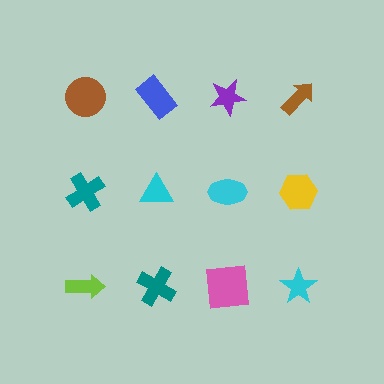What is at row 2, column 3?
A cyan ellipse.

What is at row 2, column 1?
A teal cross.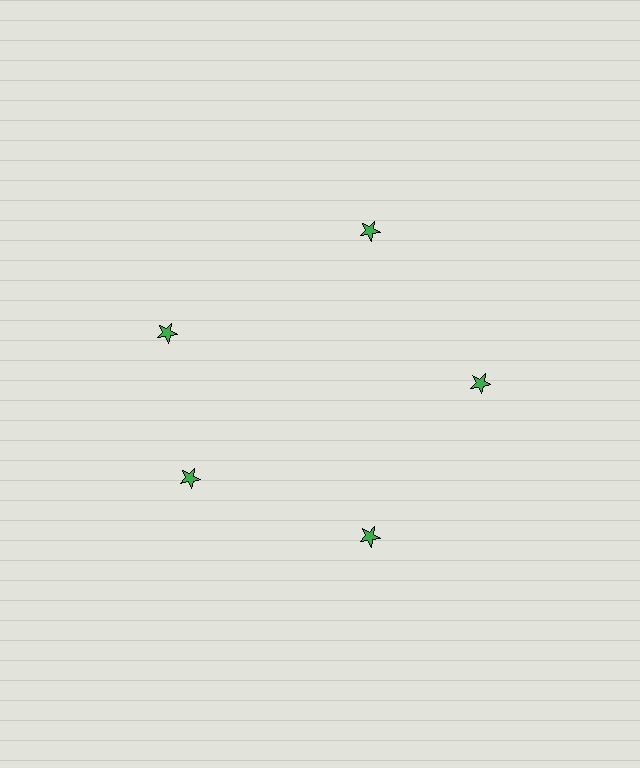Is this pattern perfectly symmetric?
No. The 5 green stars are arranged in a ring, but one element near the 10 o'clock position is rotated out of alignment along the ring, breaking the 5-fold rotational symmetry.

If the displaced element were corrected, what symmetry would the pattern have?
It would have 5-fold rotational symmetry — the pattern would map onto itself every 72 degrees.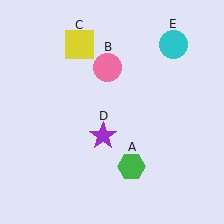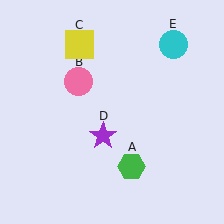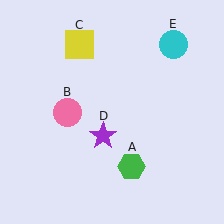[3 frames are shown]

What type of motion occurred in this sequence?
The pink circle (object B) rotated counterclockwise around the center of the scene.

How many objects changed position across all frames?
1 object changed position: pink circle (object B).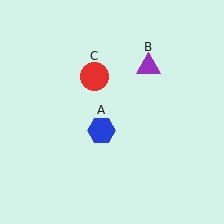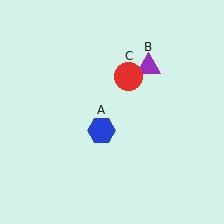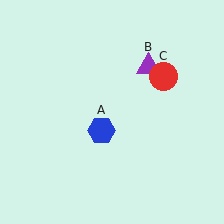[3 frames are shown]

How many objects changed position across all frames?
1 object changed position: red circle (object C).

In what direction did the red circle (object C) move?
The red circle (object C) moved right.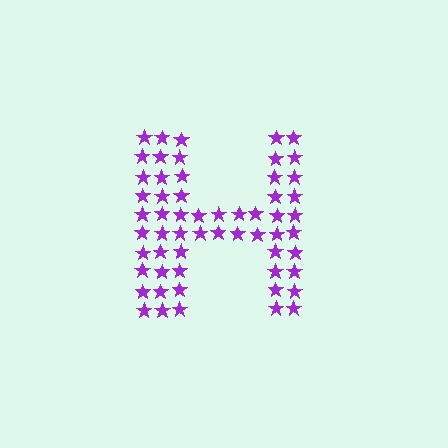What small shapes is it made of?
It is made of small stars.